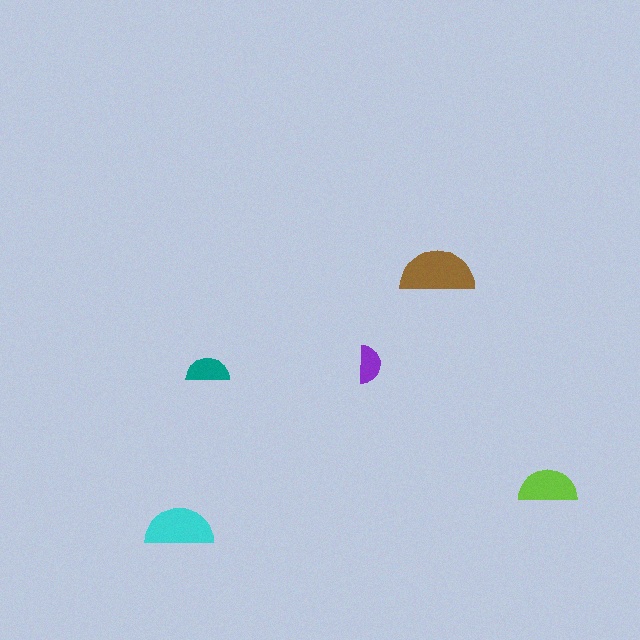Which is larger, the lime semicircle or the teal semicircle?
The lime one.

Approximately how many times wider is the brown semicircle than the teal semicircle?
About 1.5 times wider.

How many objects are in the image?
There are 5 objects in the image.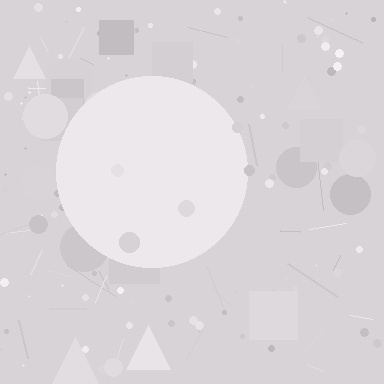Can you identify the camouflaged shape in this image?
The camouflaged shape is a circle.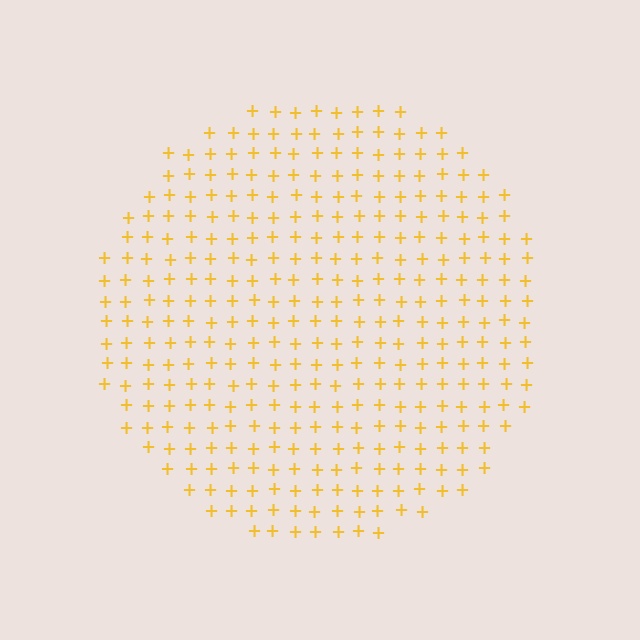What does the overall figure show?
The overall figure shows a circle.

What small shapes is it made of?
It is made of small plus signs.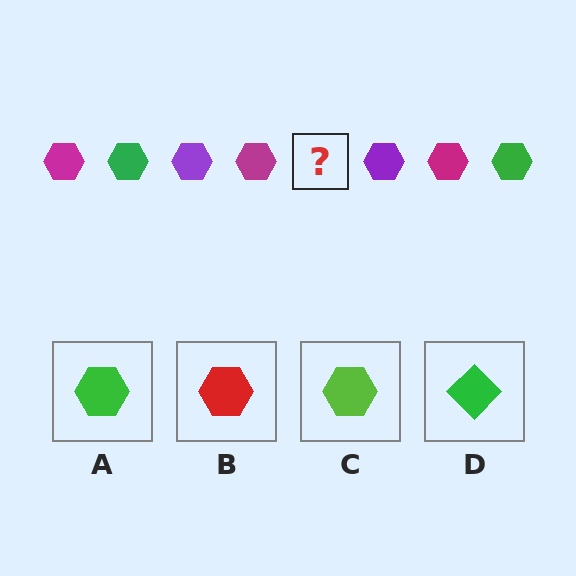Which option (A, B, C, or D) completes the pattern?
A.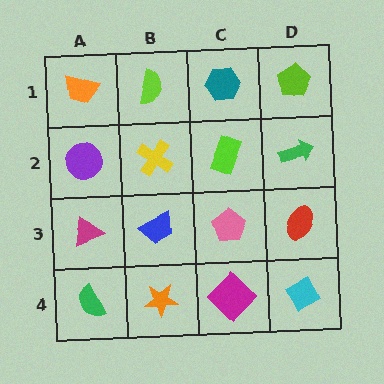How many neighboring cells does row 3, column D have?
3.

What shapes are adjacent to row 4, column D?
A red ellipse (row 3, column D), a magenta diamond (row 4, column C).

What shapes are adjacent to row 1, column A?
A purple circle (row 2, column A), a lime semicircle (row 1, column B).